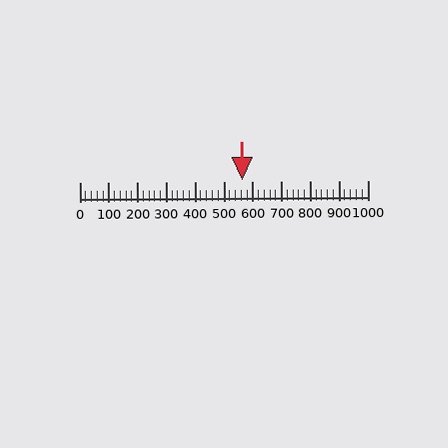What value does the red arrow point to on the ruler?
The red arrow points to approximately 563.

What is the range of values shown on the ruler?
The ruler shows values from 0 to 1000.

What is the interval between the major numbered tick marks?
The major tick marks are spaced 100 units apart.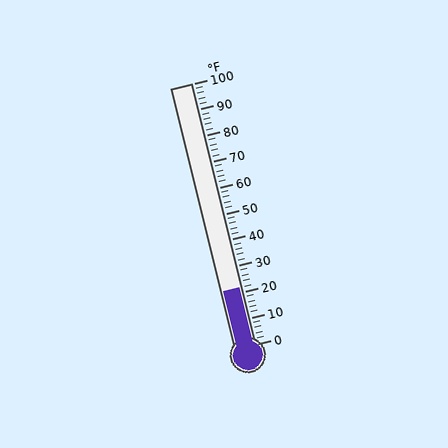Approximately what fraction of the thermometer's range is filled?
The thermometer is filled to approximately 20% of its range.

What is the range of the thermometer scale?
The thermometer scale ranges from 0°F to 100°F.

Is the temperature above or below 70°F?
The temperature is below 70°F.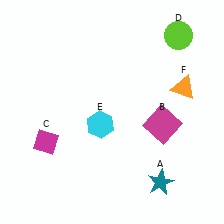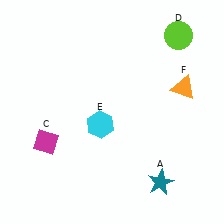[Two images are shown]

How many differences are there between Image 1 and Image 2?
There is 1 difference between the two images.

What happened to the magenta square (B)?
The magenta square (B) was removed in Image 2. It was in the bottom-right area of Image 1.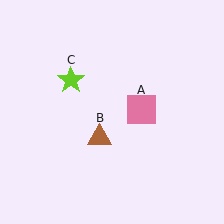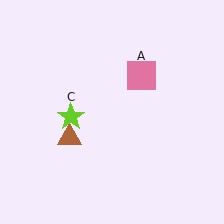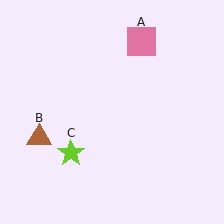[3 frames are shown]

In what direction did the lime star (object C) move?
The lime star (object C) moved down.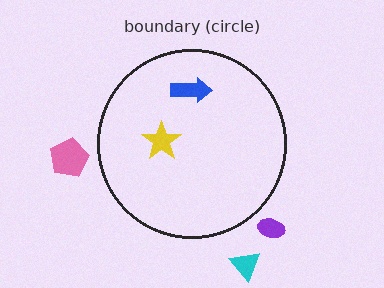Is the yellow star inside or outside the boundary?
Inside.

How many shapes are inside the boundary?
2 inside, 3 outside.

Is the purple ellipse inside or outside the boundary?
Outside.